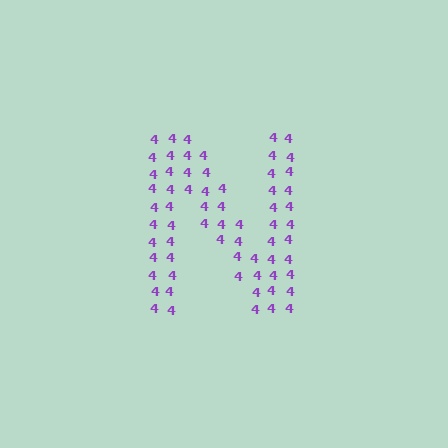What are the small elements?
The small elements are digit 4's.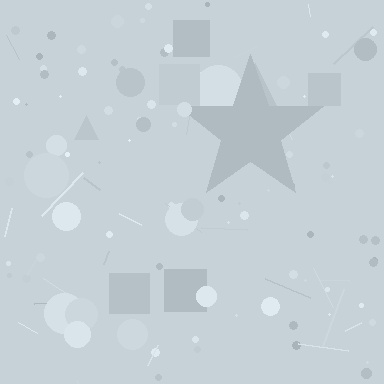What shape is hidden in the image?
A star is hidden in the image.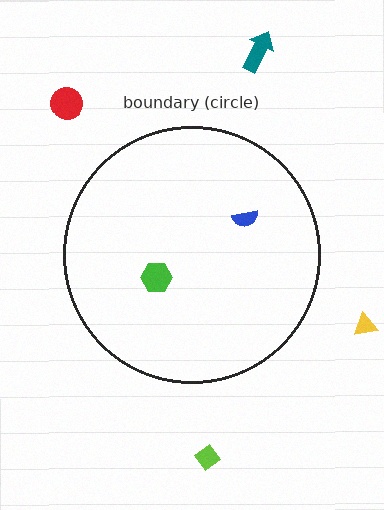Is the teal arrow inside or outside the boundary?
Outside.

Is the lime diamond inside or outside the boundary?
Outside.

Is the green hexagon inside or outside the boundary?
Inside.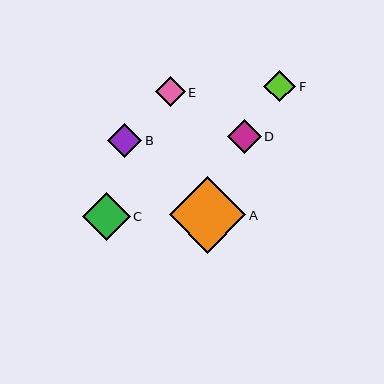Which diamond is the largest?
Diamond A is the largest with a size of approximately 76 pixels.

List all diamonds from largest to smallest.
From largest to smallest: A, C, B, D, F, E.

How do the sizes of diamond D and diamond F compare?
Diamond D and diamond F are approximately the same size.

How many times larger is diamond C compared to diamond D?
Diamond C is approximately 1.4 times the size of diamond D.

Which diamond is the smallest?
Diamond E is the smallest with a size of approximately 30 pixels.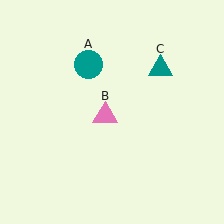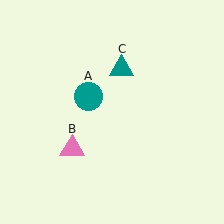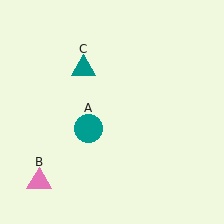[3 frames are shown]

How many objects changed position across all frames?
3 objects changed position: teal circle (object A), pink triangle (object B), teal triangle (object C).